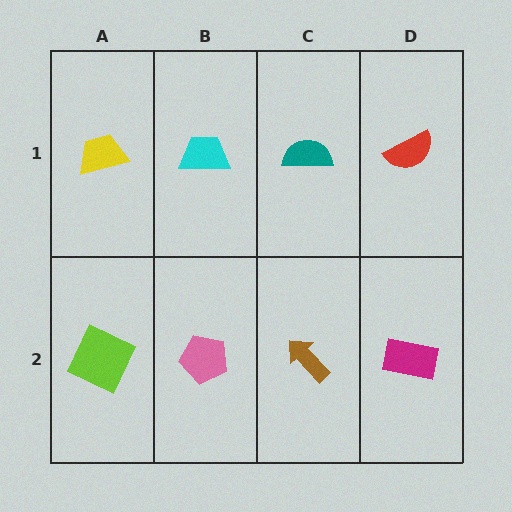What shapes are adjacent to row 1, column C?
A brown arrow (row 2, column C), a cyan trapezoid (row 1, column B), a red semicircle (row 1, column D).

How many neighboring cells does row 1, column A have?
2.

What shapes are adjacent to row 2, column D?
A red semicircle (row 1, column D), a brown arrow (row 2, column C).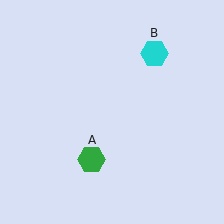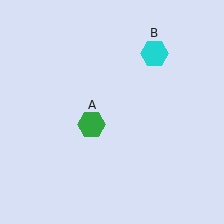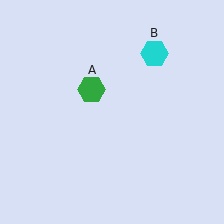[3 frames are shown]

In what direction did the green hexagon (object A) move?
The green hexagon (object A) moved up.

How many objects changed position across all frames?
1 object changed position: green hexagon (object A).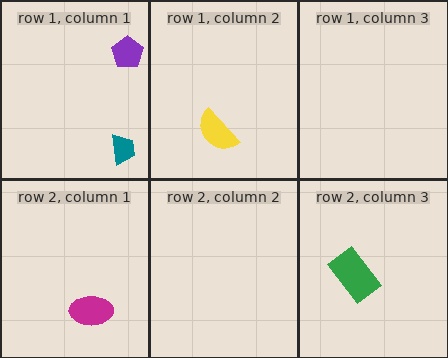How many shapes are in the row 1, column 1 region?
2.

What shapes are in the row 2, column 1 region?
The magenta ellipse.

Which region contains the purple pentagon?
The row 1, column 1 region.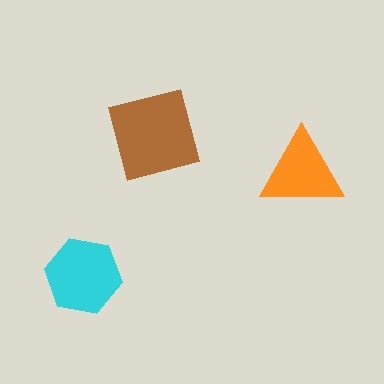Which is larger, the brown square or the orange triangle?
The brown square.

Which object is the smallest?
The orange triangle.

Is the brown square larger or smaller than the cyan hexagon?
Larger.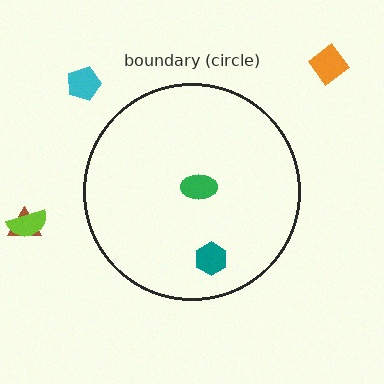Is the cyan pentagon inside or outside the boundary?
Outside.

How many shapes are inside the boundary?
2 inside, 4 outside.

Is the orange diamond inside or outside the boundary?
Outside.